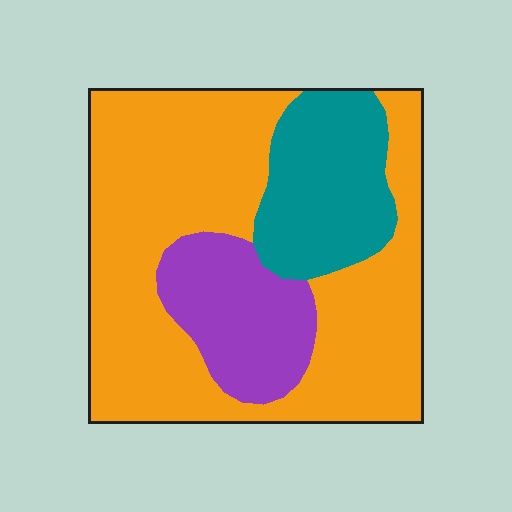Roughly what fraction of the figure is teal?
Teal takes up about one fifth (1/5) of the figure.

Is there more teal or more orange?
Orange.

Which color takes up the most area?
Orange, at roughly 65%.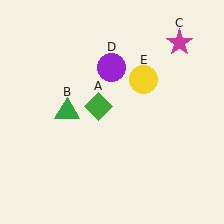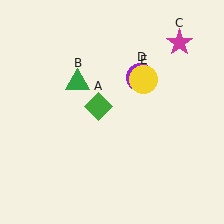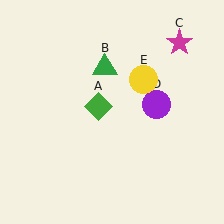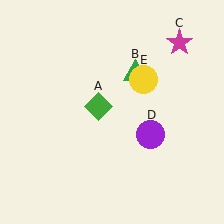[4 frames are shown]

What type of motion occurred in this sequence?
The green triangle (object B), purple circle (object D) rotated clockwise around the center of the scene.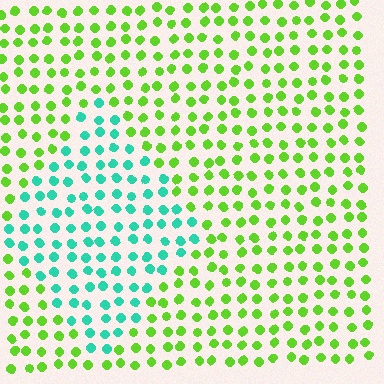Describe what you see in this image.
The image is filled with small lime elements in a uniform arrangement. A diamond-shaped region is visible where the elements are tinted to a slightly different hue, forming a subtle color boundary.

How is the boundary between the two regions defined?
The boundary is defined purely by a slight shift in hue (about 64 degrees). Spacing, size, and orientation are identical on both sides.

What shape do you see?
I see a diamond.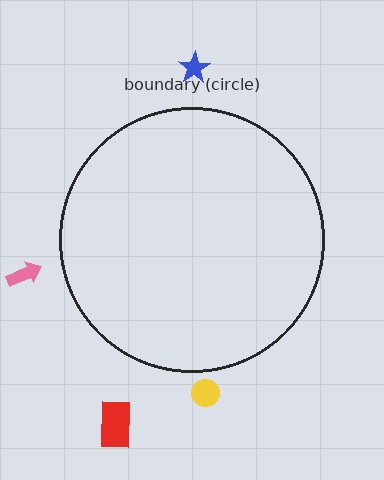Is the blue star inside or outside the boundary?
Outside.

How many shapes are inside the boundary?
0 inside, 4 outside.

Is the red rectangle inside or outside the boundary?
Outside.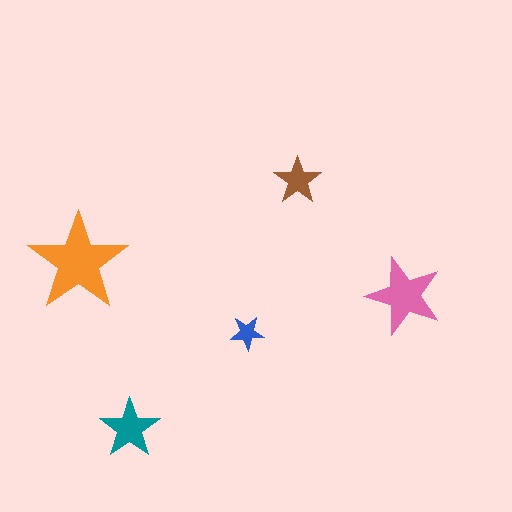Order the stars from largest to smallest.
the orange one, the pink one, the teal one, the brown one, the blue one.